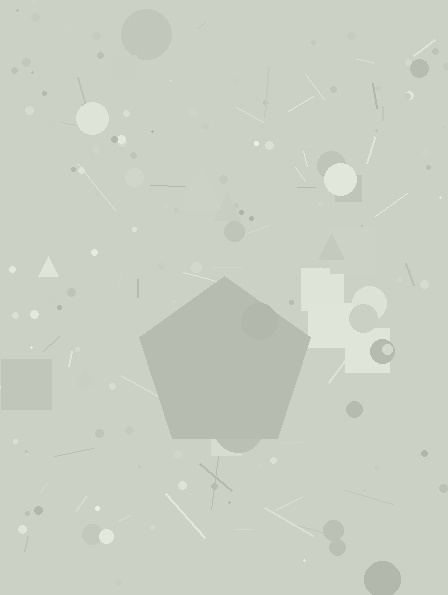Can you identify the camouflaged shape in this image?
The camouflaged shape is a pentagon.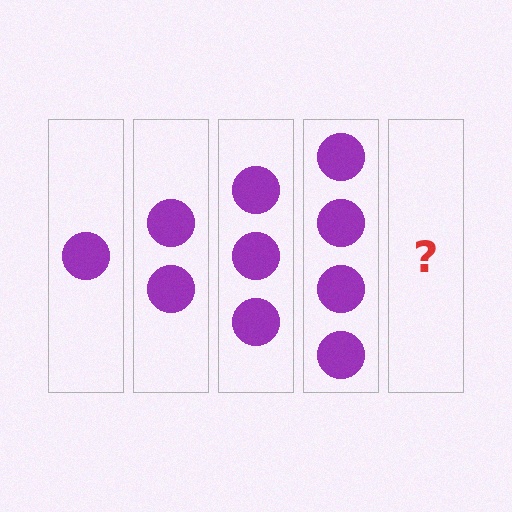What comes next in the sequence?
The next element should be 5 circles.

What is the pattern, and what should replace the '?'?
The pattern is that each step adds one more circle. The '?' should be 5 circles.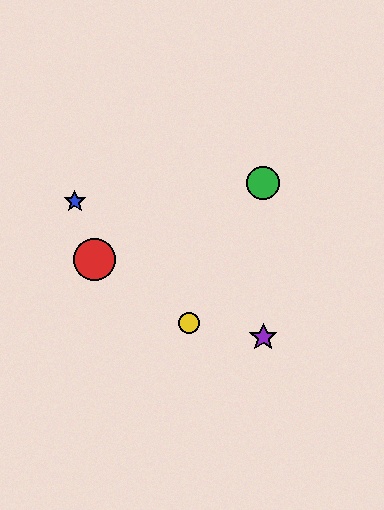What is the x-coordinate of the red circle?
The red circle is at x≈95.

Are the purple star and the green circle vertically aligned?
Yes, both are at x≈263.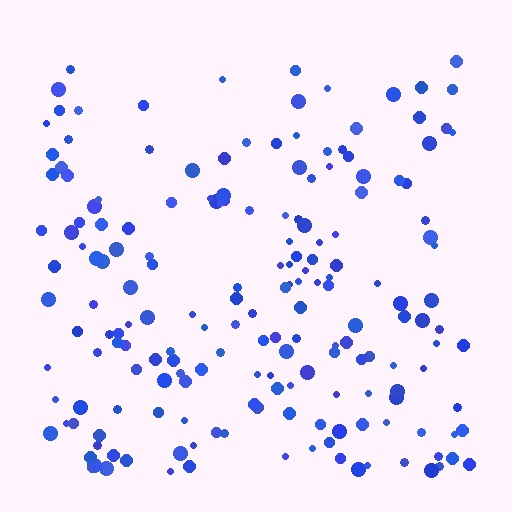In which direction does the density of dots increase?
From top to bottom, with the bottom side densest.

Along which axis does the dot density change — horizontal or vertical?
Vertical.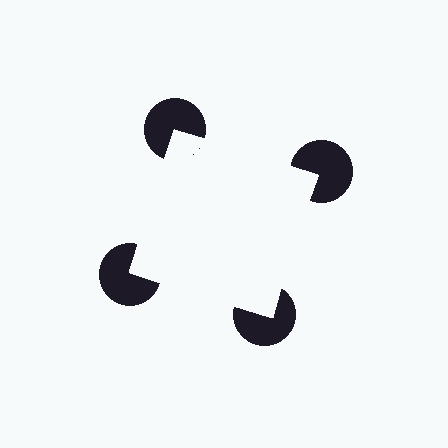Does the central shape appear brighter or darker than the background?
It typically appears slightly brighter than the background, even though no actual brightness change is drawn.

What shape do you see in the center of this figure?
An illusory square — its edges are inferred from the aligned wedge cuts in the pac-man discs, not physically drawn.